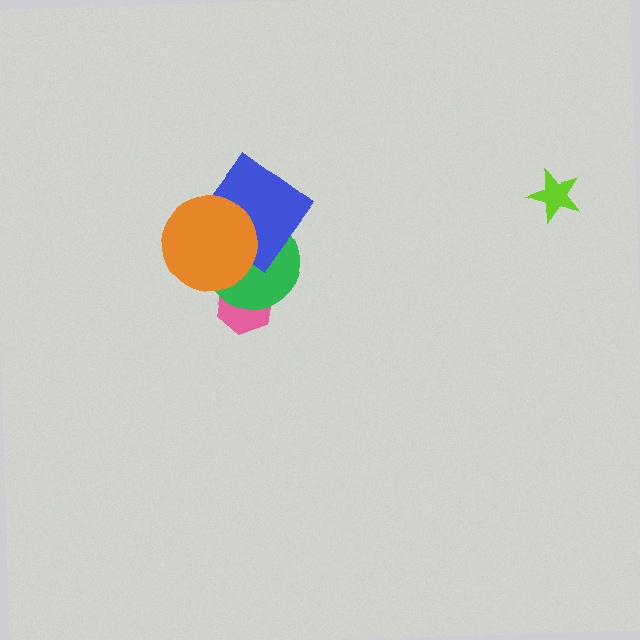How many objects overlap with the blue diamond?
2 objects overlap with the blue diamond.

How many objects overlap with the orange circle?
2 objects overlap with the orange circle.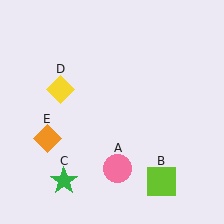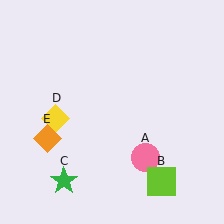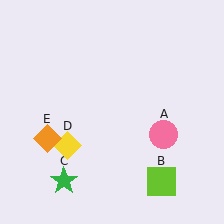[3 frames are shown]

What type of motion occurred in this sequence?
The pink circle (object A), yellow diamond (object D) rotated counterclockwise around the center of the scene.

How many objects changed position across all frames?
2 objects changed position: pink circle (object A), yellow diamond (object D).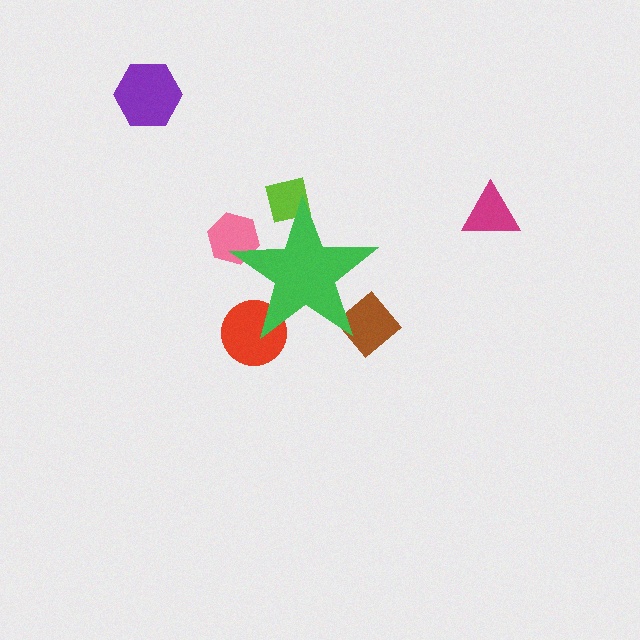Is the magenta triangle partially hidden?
No, the magenta triangle is fully visible.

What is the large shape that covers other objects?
A green star.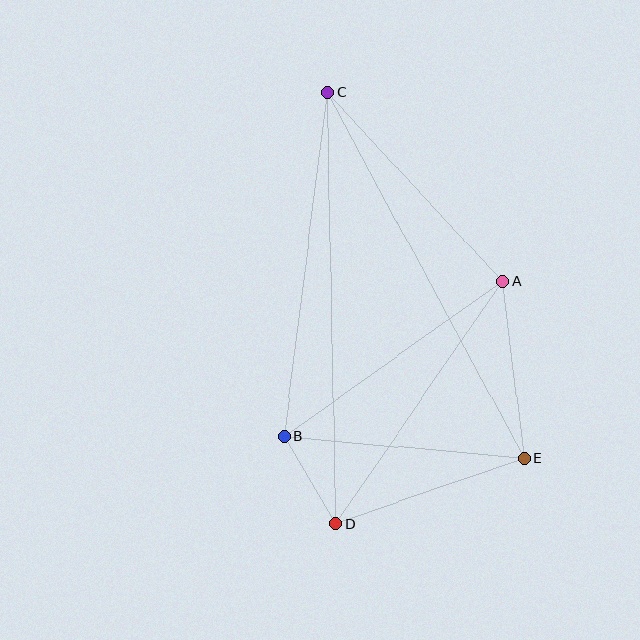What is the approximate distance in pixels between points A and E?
The distance between A and E is approximately 178 pixels.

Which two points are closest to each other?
Points B and D are closest to each other.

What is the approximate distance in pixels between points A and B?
The distance between A and B is approximately 268 pixels.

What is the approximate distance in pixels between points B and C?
The distance between B and C is approximately 347 pixels.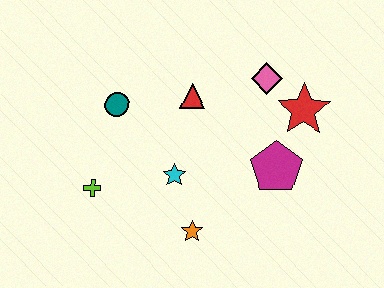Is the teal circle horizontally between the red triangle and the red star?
No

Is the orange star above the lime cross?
No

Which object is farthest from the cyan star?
The red star is farthest from the cyan star.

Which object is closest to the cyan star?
The orange star is closest to the cyan star.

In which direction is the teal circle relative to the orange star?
The teal circle is above the orange star.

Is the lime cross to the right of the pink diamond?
No